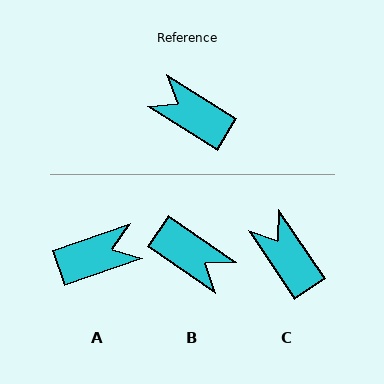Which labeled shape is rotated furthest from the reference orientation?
B, about 178 degrees away.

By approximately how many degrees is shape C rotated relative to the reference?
Approximately 24 degrees clockwise.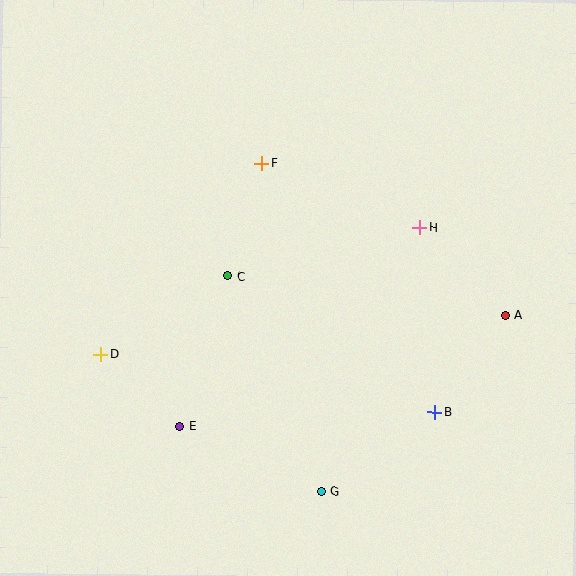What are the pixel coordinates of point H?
Point H is at (419, 227).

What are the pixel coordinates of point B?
Point B is at (434, 412).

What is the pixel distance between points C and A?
The distance between C and A is 280 pixels.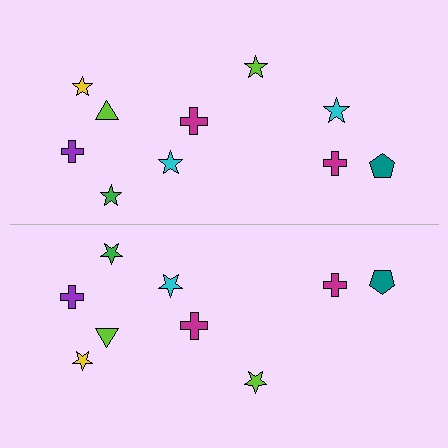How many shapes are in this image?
There are 19 shapes in this image.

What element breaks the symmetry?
A cyan star is missing from the bottom side.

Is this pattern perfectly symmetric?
No, the pattern is not perfectly symmetric. A cyan star is missing from the bottom side.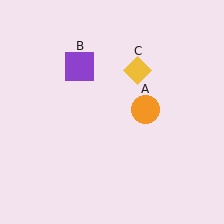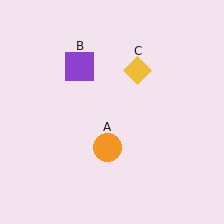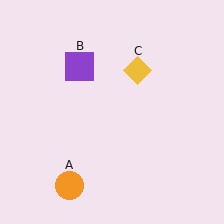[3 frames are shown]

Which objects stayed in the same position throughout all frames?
Purple square (object B) and yellow diamond (object C) remained stationary.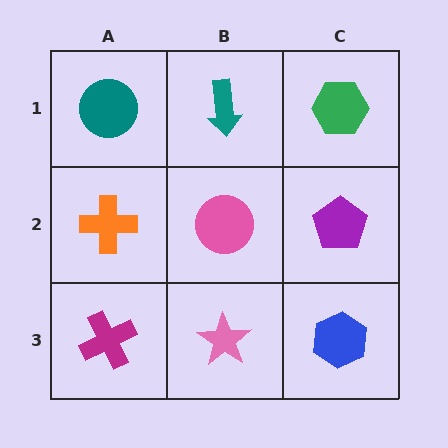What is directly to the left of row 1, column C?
A teal arrow.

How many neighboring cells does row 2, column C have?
3.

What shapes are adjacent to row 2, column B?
A teal arrow (row 1, column B), a pink star (row 3, column B), an orange cross (row 2, column A), a purple pentagon (row 2, column C).